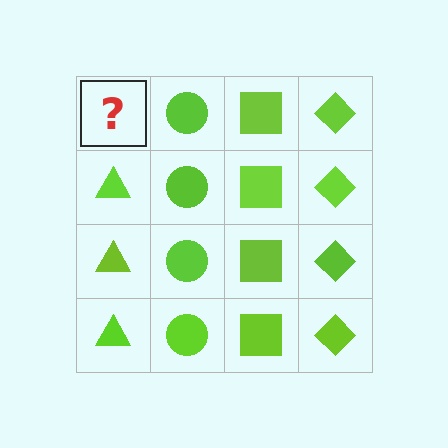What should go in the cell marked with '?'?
The missing cell should contain a lime triangle.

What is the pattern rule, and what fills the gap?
The rule is that each column has a consistent shape. The gap should be filled with a lime triangle.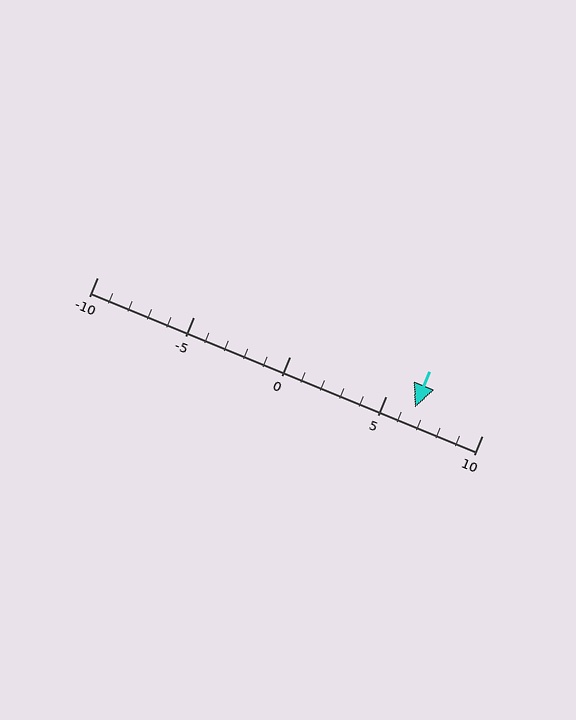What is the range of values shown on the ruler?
The ruler shows values from -10 to 10.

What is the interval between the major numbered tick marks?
The major tick marks are spaced 5 units apart.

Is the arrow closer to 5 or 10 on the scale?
The arrow is closer to 5.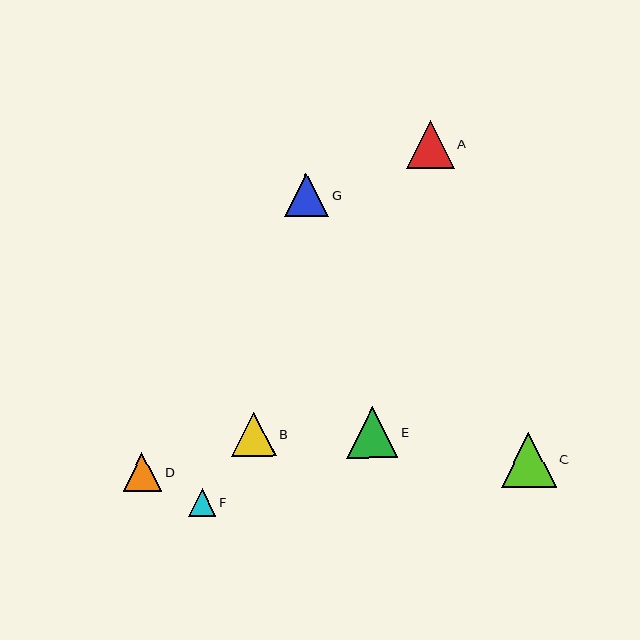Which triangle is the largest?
Triangle C is the largest with a size of approximately 55 pixels.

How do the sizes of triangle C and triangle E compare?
Triangle C and triangle E are approximately the same size.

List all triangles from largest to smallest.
From largest to smallest: C, E, A, B, G, D, F.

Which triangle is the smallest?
Triangle F is the smallest with a size of approximately 27 pixels.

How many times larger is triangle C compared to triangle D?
Triangle C is approximately 1.4 times the size of triangle D.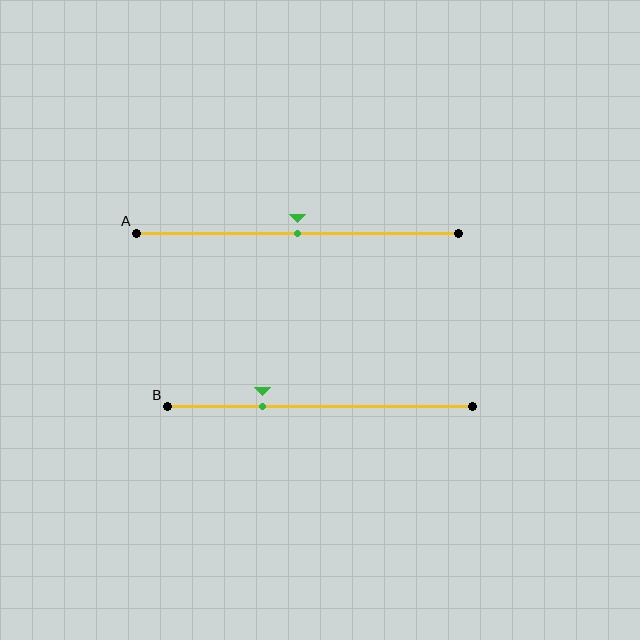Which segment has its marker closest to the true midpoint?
Segment A has its marker closest to the true midpoint.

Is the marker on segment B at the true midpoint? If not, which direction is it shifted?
No, the marker on segment B is shifted to the left by about 19% of the segment length.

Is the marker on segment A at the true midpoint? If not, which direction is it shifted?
Yes, the marker on segment A is at the true midpoint.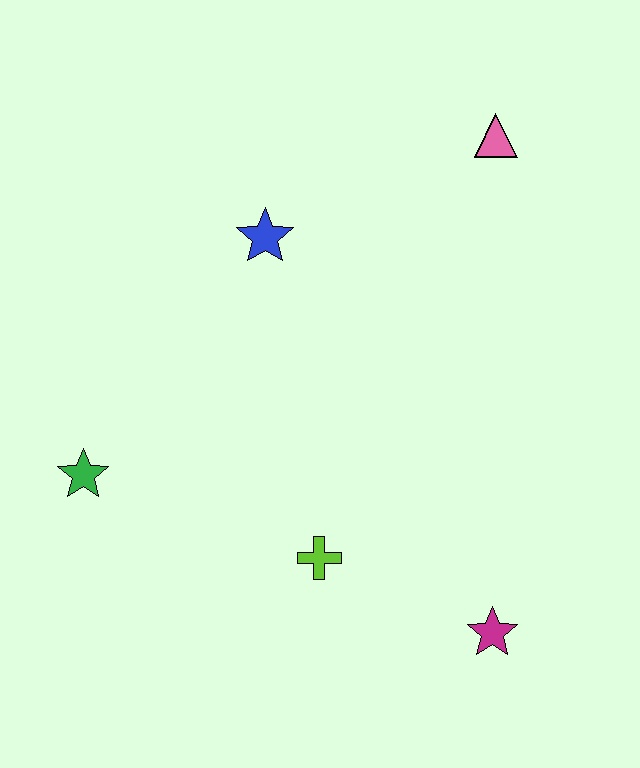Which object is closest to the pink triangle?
The blue star is closest to the pink triangle.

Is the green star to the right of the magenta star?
No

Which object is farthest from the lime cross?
The pink triangle is farthest from the lime cross.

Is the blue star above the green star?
Yes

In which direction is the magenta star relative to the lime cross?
The magenta star is to the right of the lime cross.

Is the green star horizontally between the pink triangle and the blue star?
No